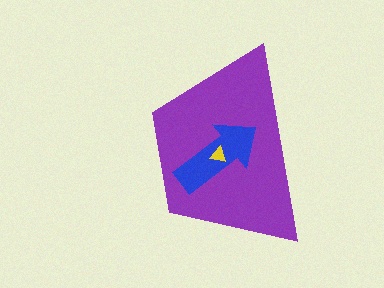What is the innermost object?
The yellow triangle.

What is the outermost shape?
The purple trapezoid.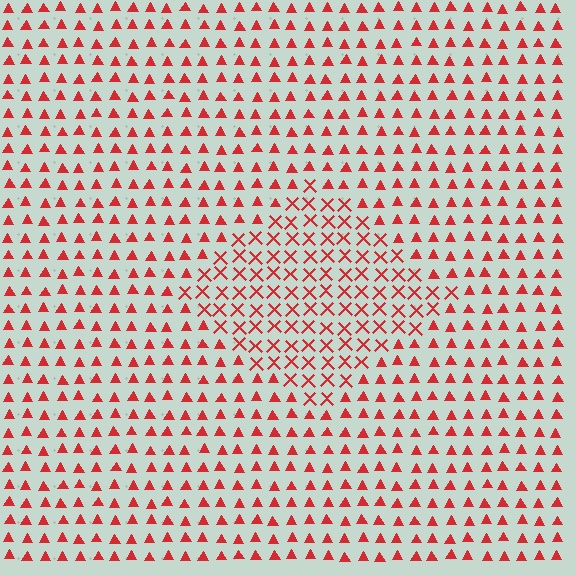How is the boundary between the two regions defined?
The boundary is defined by a change in element shape: X marks inside vs. triangles outside. All elements share the same color and spacing.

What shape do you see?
I see a diamond.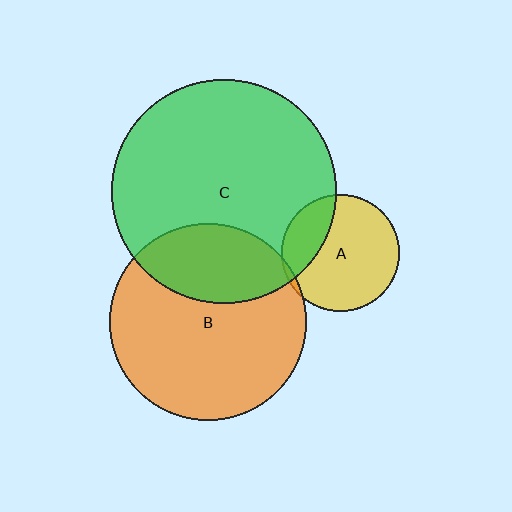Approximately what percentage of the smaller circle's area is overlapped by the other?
Approximately 5%.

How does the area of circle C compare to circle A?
Approximately 3.7 times.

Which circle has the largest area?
Circle C (green).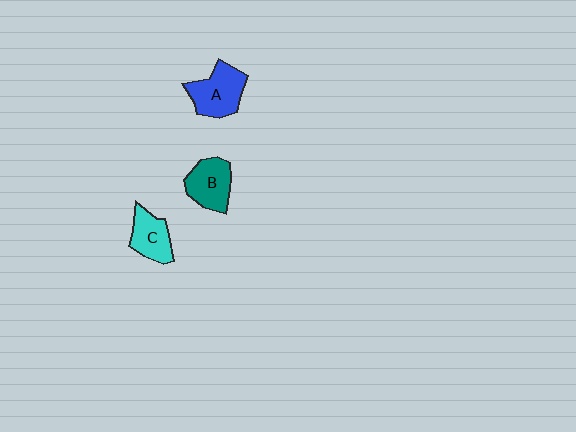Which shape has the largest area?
Shape A (blue).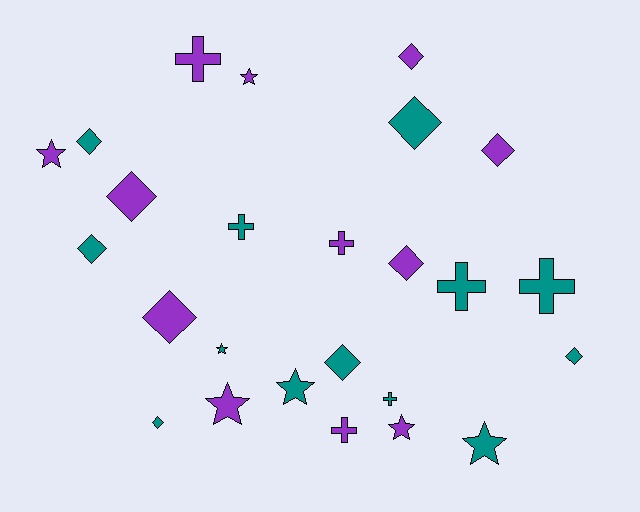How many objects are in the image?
There are 25 objects.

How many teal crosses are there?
There are 4 teal crosses.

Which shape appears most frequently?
Diamond, with 11 objects.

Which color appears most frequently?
Teal, with 13 objects.